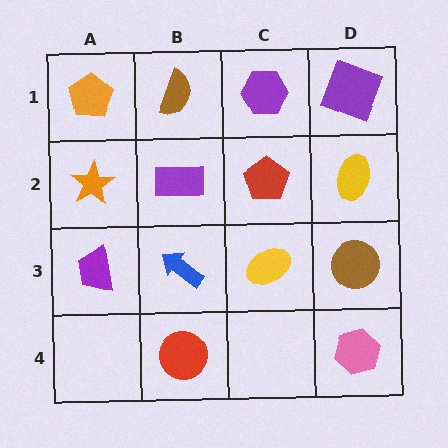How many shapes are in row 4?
2 shapes.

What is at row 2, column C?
A red pentagon.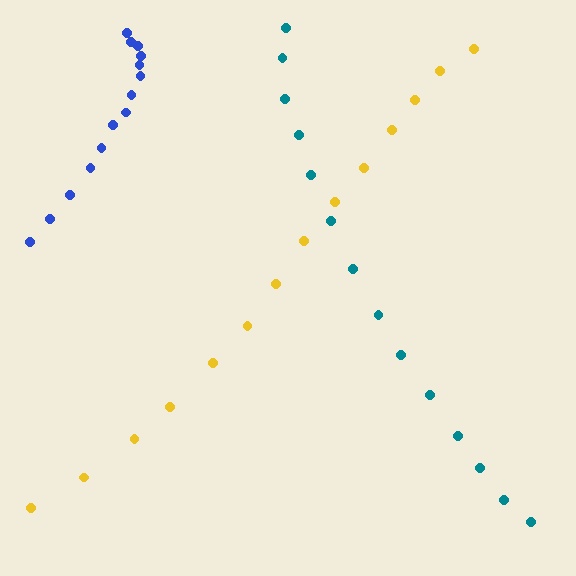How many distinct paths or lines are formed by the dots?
There are 3 distinct paths.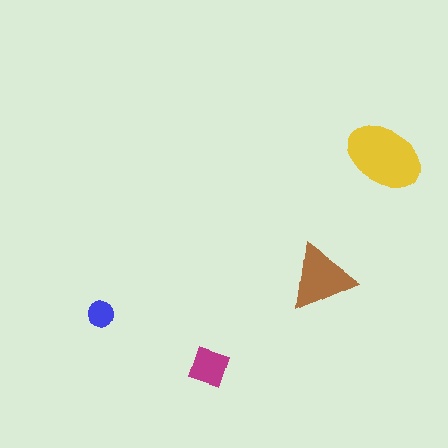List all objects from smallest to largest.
The blue circle, the magenta square, the brown triangle, the yellow ellipse.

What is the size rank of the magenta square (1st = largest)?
3rd.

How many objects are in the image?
There are 4 objects in the image.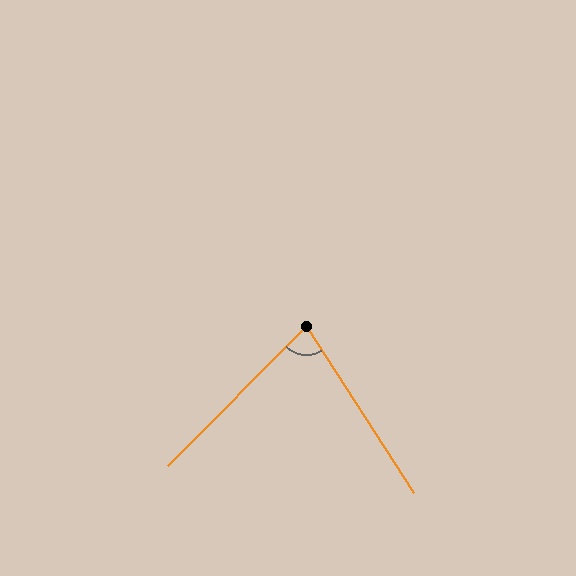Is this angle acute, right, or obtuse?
It is acute.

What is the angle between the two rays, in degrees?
Approximately 78 degrees.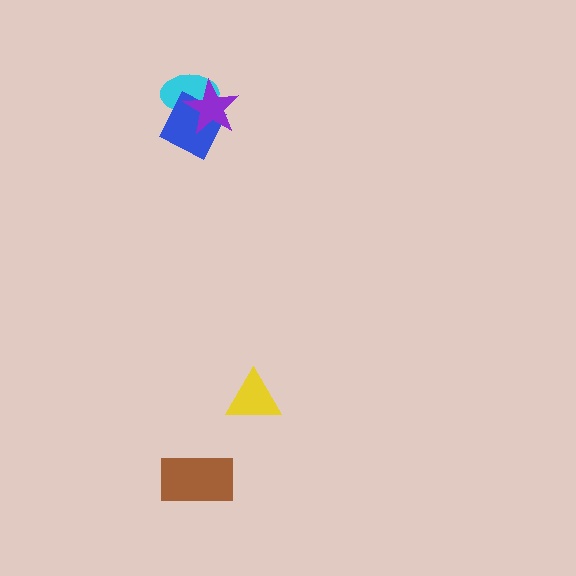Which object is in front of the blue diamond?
The purple star is in front of the blue diamond.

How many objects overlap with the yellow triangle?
0 objects overlap with the yellow triangle.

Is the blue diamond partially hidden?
Yes, it is partially covered by another shape.